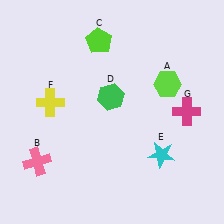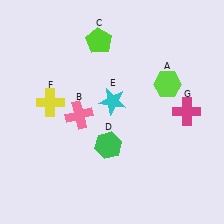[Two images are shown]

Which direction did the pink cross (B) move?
The pink cross (B) moved up.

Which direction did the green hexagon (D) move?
The green hexagon (D) moved down.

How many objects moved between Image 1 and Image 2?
3 objects moved between the two images.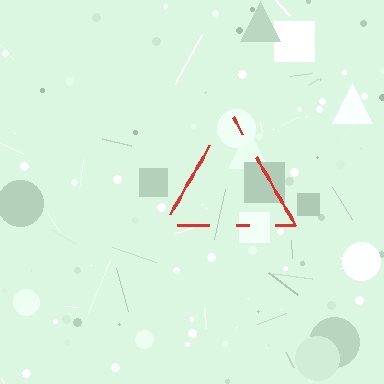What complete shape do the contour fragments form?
The contour fragments form a triangle.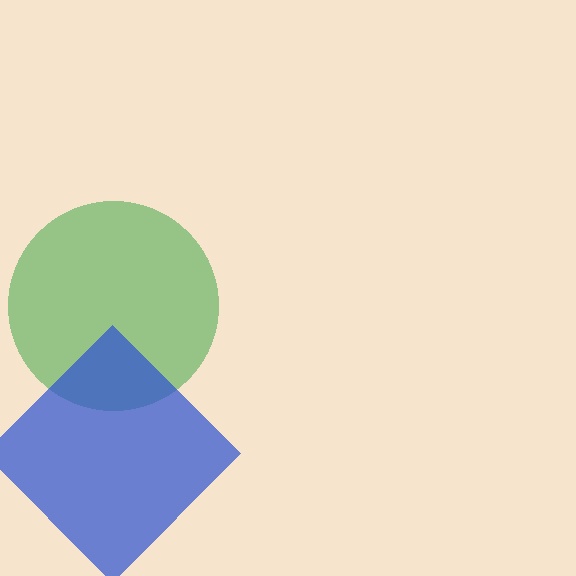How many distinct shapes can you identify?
There are 2 distinct shapes: a green circle, a blue diamond.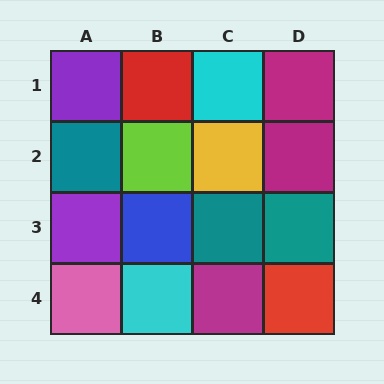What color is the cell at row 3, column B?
Blue.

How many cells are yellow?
1 cell is yellow.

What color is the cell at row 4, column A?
Pink.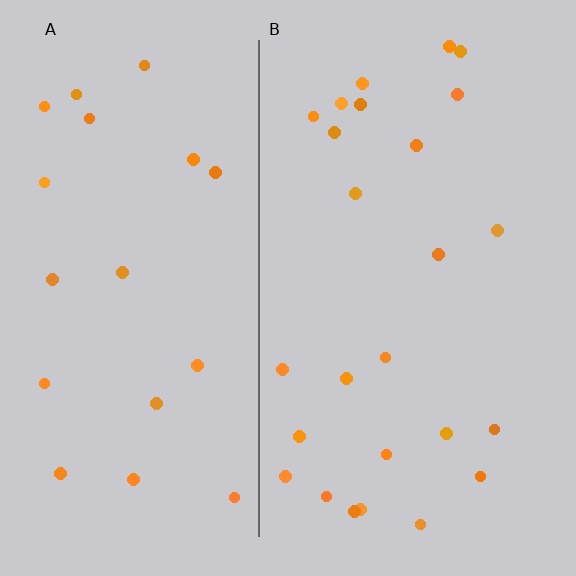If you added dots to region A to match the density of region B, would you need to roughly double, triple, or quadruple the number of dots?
Approximately double.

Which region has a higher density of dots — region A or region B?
B (the right).